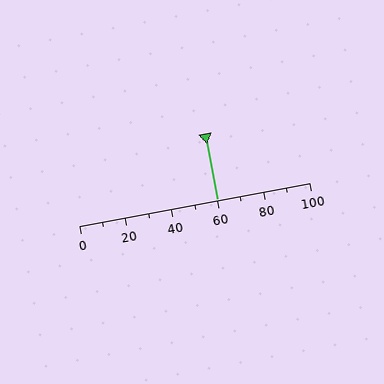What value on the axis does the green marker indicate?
The marker indicates approximately 60.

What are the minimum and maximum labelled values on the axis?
The axis runs from 0 to 100.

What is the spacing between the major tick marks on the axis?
The major ticks are spaced 20 apart.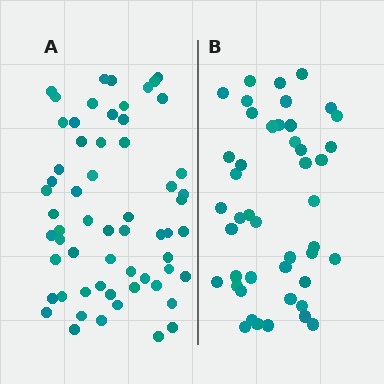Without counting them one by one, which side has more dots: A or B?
Region A (the left region) has more dots.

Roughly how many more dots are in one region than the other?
Region A has approximately 15 more dots than region B.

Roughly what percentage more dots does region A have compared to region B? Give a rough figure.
About 35% more.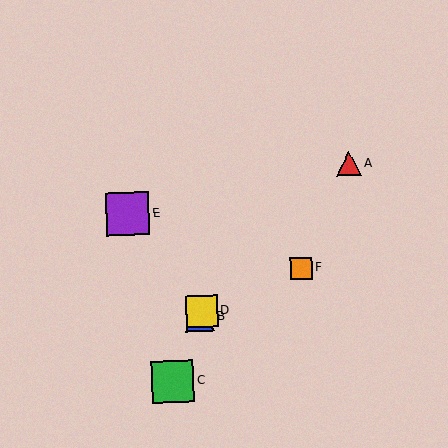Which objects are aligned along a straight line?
Objects B, C, D are aligned along a straight line.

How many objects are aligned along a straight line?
3 objects (B, C, D) are aligned along a straight line.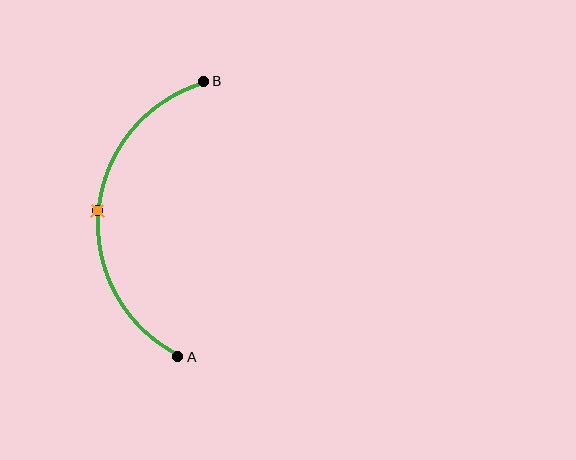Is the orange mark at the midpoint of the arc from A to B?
Yes. The orange mark lies on the arc at equal arc-length from both A and B — it is the arc midpoint.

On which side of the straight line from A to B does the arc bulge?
The arc bulges to the left of the straight line connecting A and B.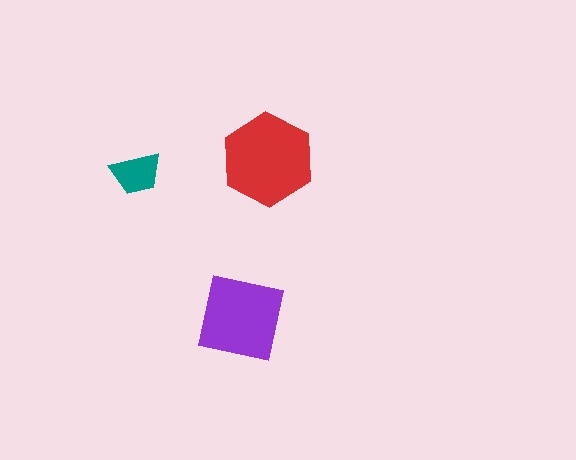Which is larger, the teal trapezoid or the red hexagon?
The red hexagon.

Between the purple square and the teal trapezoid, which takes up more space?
The purple square.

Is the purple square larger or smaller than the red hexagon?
Smaller.